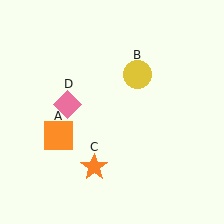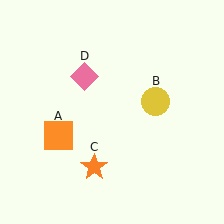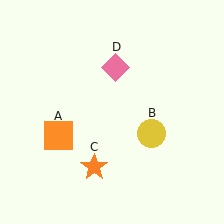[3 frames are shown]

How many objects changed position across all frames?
2 objects changed position: yellow circle (object B), pink diamond (object D).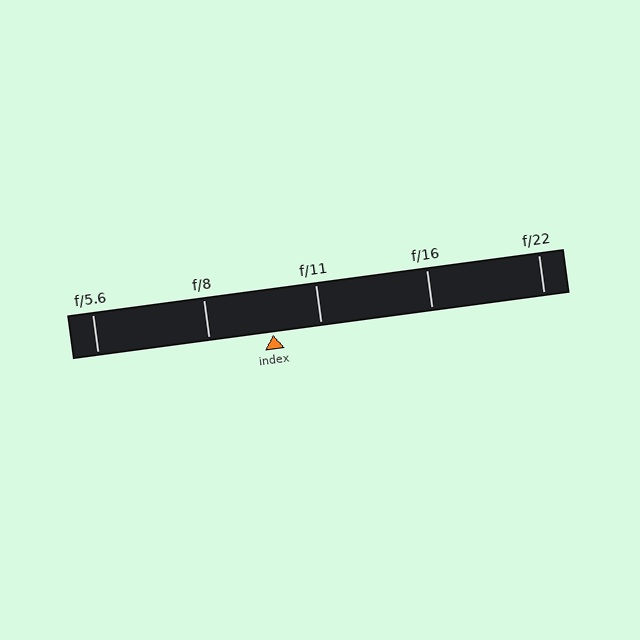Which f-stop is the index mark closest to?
The index mark is closest to f/11.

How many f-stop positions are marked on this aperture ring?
There are 5 f-stop positions marked.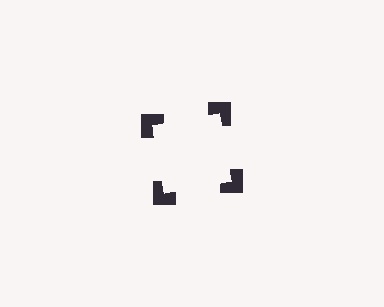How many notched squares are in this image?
There are 4 — one at each vertex of the illusory square.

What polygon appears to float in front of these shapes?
An illusory square — its edges are inferred from the aligned wedge cuts in the notched squares, not physically drawn.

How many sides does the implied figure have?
4 sides.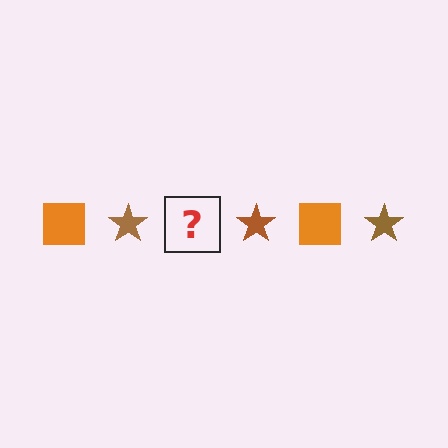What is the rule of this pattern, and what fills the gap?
The rule is that the pattern alternates between orange square and brown star. The gap should be filled with an orange square.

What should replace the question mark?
The question mark should be replaced with an orange square.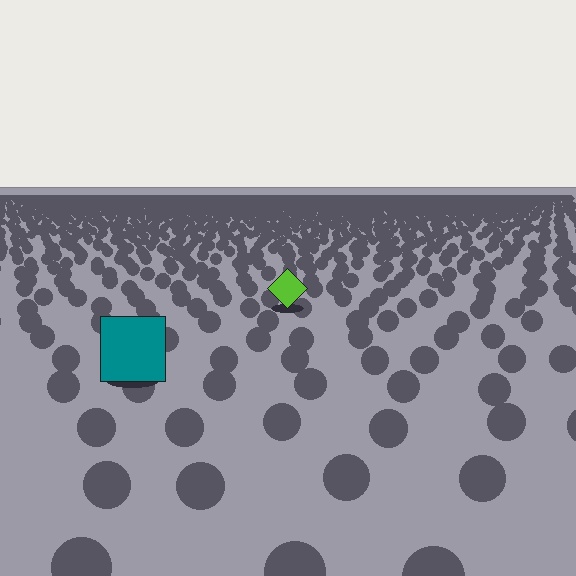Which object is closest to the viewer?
The teal square is closest. The texture marks near it are larger and more spread out.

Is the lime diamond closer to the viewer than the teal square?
No. The teal square is closer — you can tell from the texture gradient: the ground texture is coarser near it.